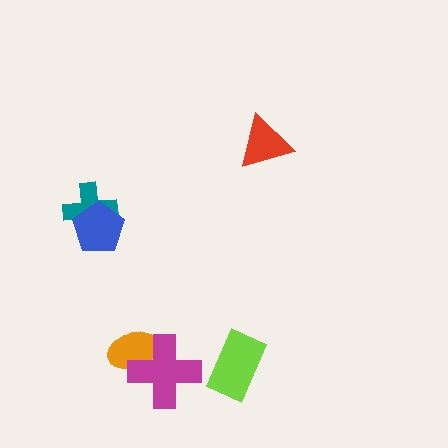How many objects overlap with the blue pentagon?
1 object overlaps with the blue pentagon.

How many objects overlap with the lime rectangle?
0 objects overlap with the lime rectangle.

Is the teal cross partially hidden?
Yes, it is partially covered by another shape.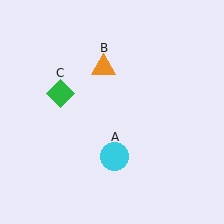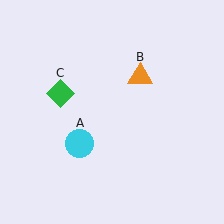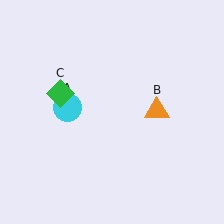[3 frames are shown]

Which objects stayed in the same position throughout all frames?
Green diamond (object C) remained stationary.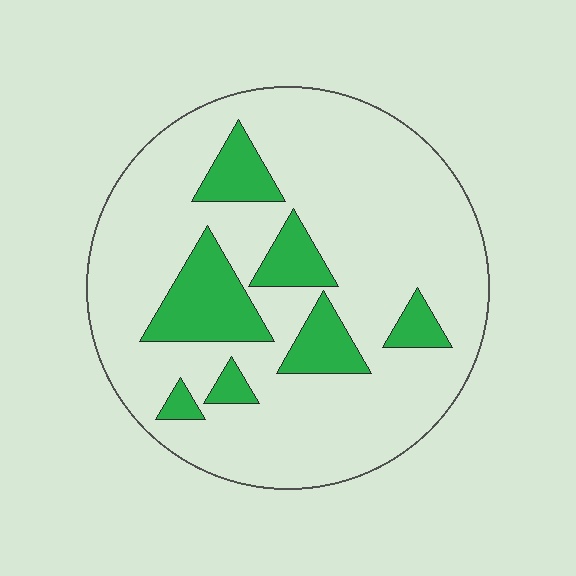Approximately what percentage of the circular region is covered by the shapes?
Approximately 20%.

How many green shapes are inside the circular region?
7.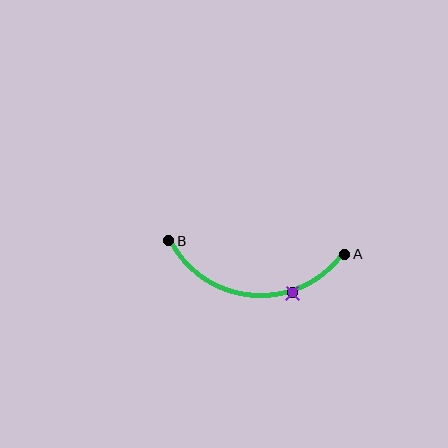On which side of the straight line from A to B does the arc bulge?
The arc bulges below the straight line connecting A and B.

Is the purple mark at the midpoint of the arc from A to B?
No. The purple mark lies on the arc but is closer to endpoint A. The arc midpoint would be at the point on the curve equidistant along the arc from both A and B.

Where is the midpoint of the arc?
The arc midpoint is the point on the curve farthest from the straight line joining A and B. It sits below that line.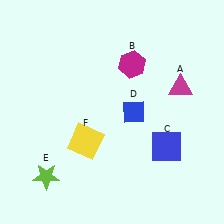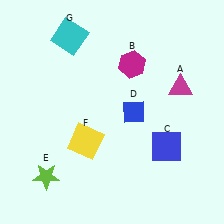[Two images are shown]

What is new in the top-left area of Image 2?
A cyan square (G) was added in the top-left area of Image 2.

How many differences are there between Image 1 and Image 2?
There is 1 difference between the two images.